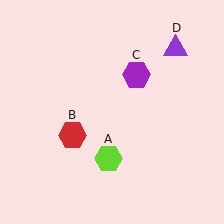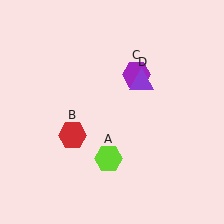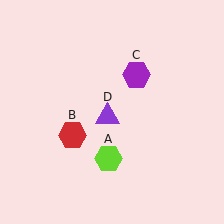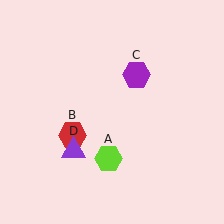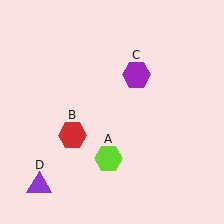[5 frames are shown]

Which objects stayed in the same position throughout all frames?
Lime hexagon (object A) and red hexagon (object B) and purple hexagon (object C) remained stationary.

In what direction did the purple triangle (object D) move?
The purple triangle (object D) moved down and to the left.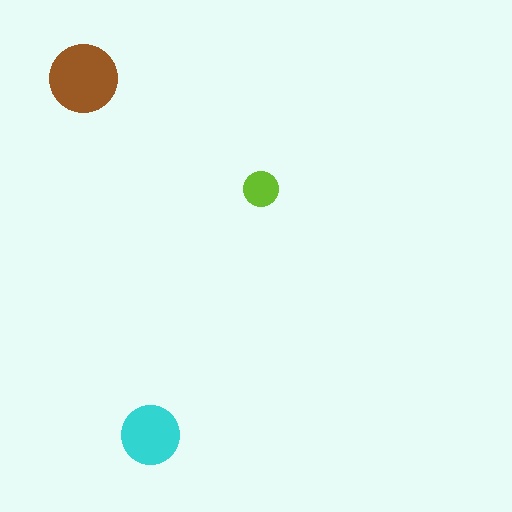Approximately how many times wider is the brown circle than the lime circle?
About 2 times wider.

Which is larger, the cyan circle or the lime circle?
The cyan one.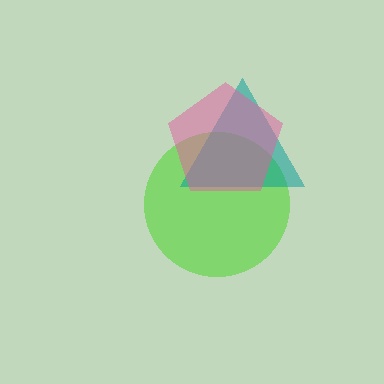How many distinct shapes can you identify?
There are 3 distinct shapes: a lime circle, a teal triangle, a pink pentagon.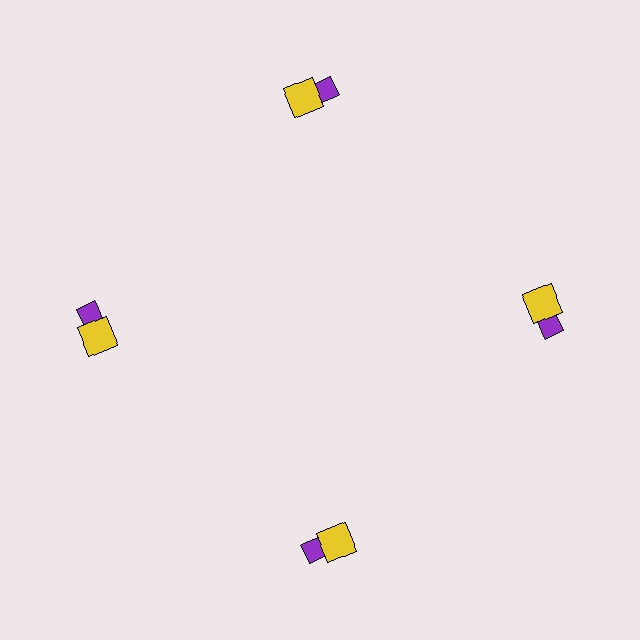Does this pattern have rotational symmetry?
Yes, this pattern has 4-fold rotational symmetry. It looks the same after rotating 90 degrees around the center.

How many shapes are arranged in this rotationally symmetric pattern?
There are 8 shapes, arranged in 4 groups of 2.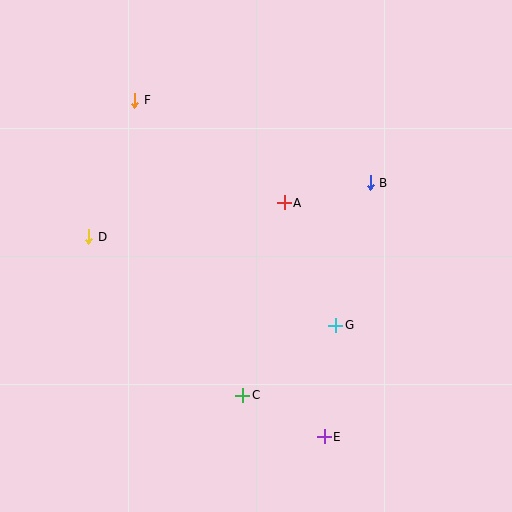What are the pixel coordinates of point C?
Point C is at (243, 395).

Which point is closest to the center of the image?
Point A at (284, 203) is closest to the center.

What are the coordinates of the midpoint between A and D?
The midpoint between A and D is at (187, 220).